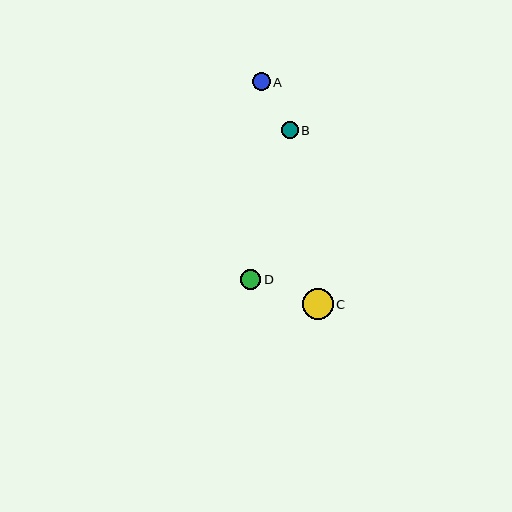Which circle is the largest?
Circle C is the largest with a size of approximately 31 pixels.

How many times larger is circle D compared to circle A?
Circle D is approximately 1.1 times the size of circle A.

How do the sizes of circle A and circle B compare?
Circle A and circle B are approximately the same size.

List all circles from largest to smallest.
From largest to smallest: C, D, A, B.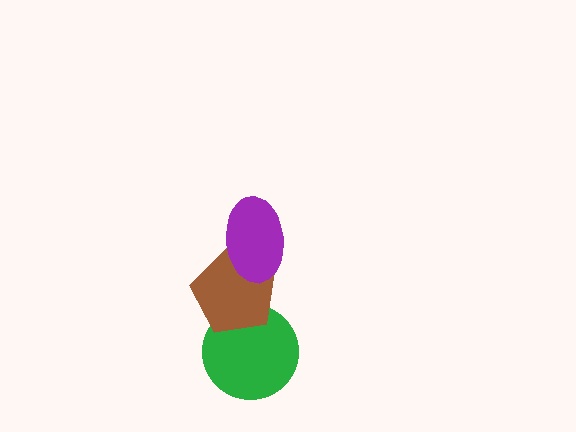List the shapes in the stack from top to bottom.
From top to bottom: the purple ellipse, the brown pentagon, the green circle.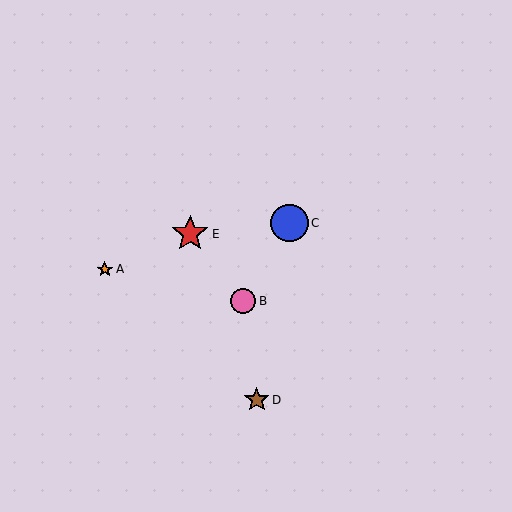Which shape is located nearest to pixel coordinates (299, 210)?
The blue circle (labeled C) at (289, 223) is nearest to that location.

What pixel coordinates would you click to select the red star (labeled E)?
Click at (190, 234) to select the red star E.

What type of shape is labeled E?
Shape E is a red star.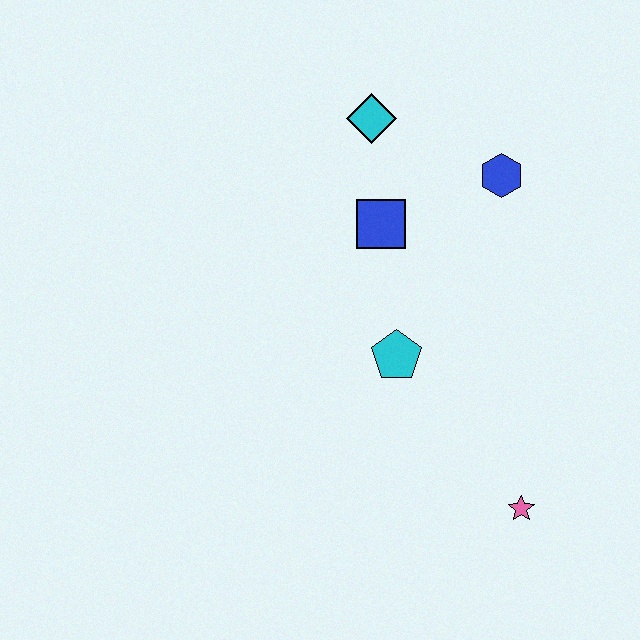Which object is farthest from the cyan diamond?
The pink star is farthest from the cyan diamond.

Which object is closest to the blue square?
The cyan diamond is closest to the blue square.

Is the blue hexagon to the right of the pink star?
No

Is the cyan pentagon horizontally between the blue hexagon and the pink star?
No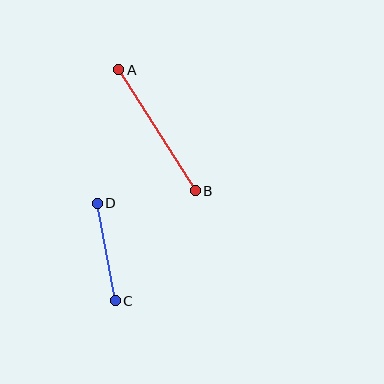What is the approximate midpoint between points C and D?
The midpoint is at approximately (106, 252) pixels.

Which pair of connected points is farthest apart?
Points A and B are farthest apart.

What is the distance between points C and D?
The distance is approximately 99 pixels.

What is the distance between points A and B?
The distance is approximately 143 pixels.